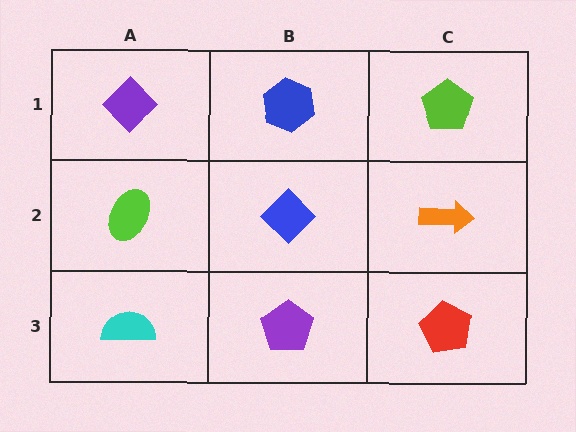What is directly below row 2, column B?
A purple pentagon.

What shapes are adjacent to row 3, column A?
A lime ellipse (row 2, column A), a purple pentagon (row 3, column B).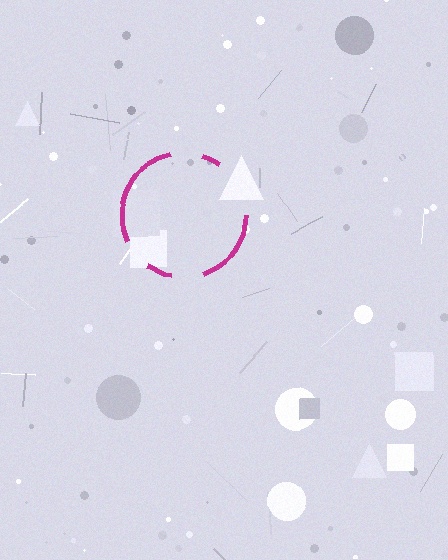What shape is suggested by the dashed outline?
The dashed outline suggests a circle.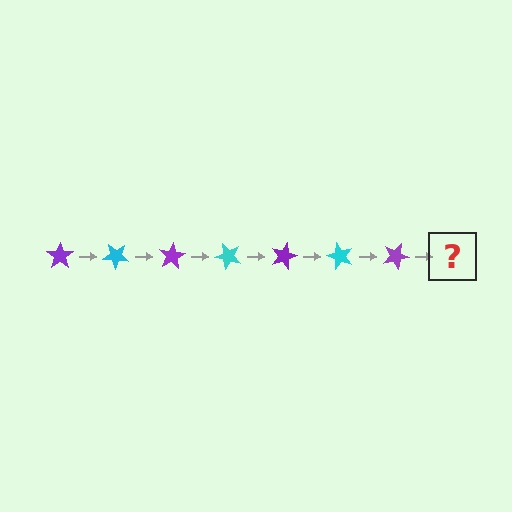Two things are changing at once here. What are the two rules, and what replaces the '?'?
The two rules are that it rotates 40 degrees each step and the color cycles through purple and cyan. The '?' should be a cyan star, rotated 280 degrees from the start.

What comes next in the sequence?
The next element should be a cyan star, rotated 280 degrees from the start.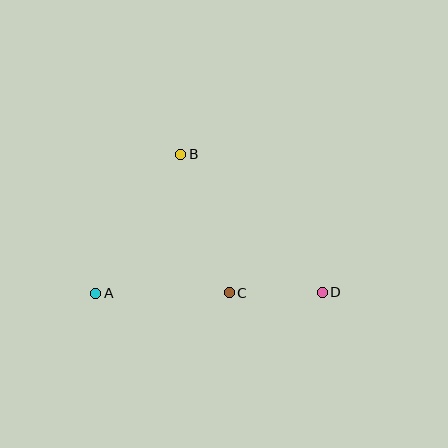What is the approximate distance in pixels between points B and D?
The distance between B and D is approximately 198 pixels.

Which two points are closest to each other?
Points C and D are closest to each other.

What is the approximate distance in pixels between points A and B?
The distance between A and B is approximately 163 pixels.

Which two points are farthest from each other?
Points A and D are farthest from each other.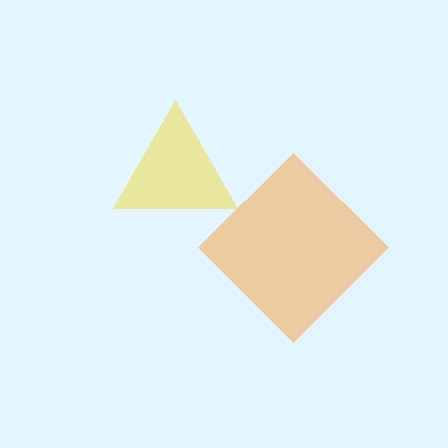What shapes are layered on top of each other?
The layered shapes are: an orange diamond, a yellow triangle.